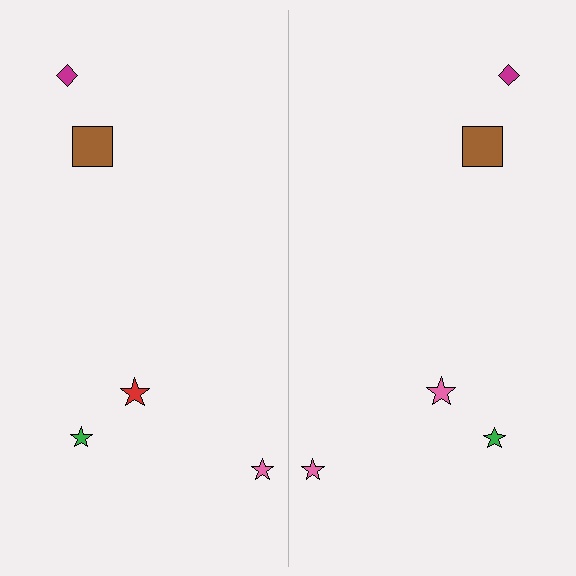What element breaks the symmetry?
The pink star on the right side breaks the symmetry — its mirror counterpart is red.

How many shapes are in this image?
There are 10 shapes in this image.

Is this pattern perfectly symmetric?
No, the pattern is not perfectly symmetric. The pink star on the right side breaks the symmetry — its mirror counterpart is red.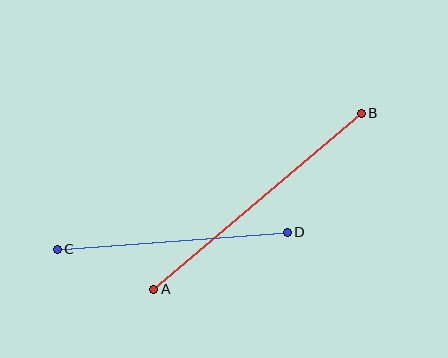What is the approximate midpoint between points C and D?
The midpoint is at approximately (172, 241) pixels.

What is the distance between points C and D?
The distance is approximately 231 pixels.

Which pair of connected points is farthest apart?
Points A and B are farthest apart.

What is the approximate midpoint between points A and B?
The midpoint is at approximately (258, 201) pixels.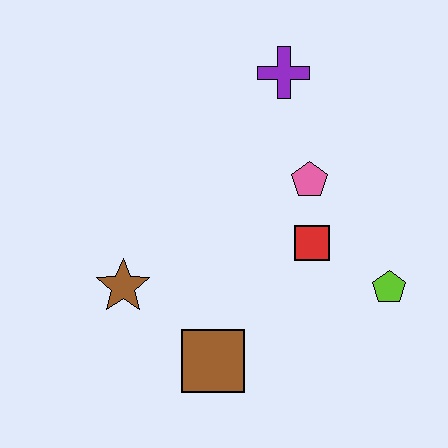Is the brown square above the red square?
No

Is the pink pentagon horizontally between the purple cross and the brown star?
No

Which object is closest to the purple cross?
The pink pentagon is closest to the purple cross.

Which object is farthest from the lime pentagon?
The brown star is farthest from the lime pentagon.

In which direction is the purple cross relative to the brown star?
The purple cross is above the brown star.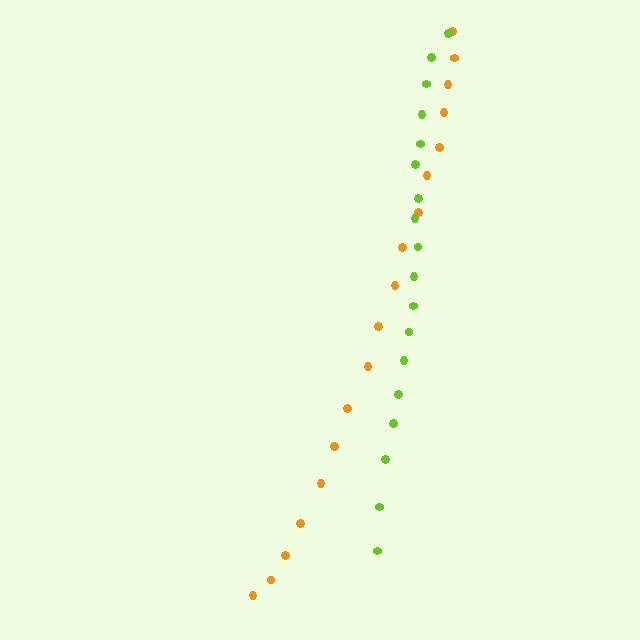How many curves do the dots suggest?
There are 2 distinct paths.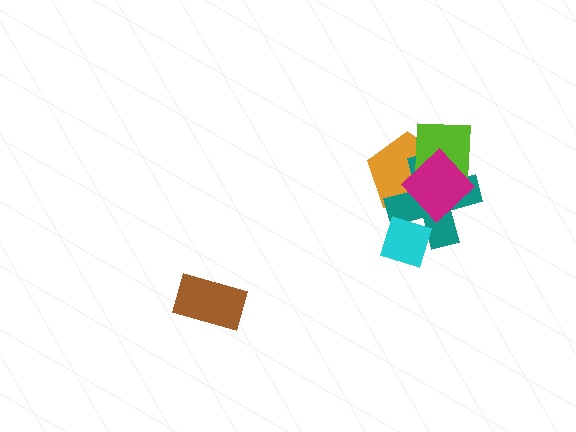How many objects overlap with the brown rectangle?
0 objects overlap with the brown rectangle.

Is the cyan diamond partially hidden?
No, no other shape covers it.